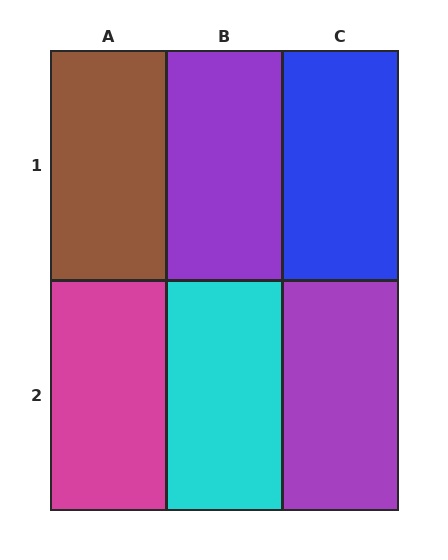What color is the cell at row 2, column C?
Purple.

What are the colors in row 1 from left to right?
Brown, purple, blue.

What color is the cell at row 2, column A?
Magenta.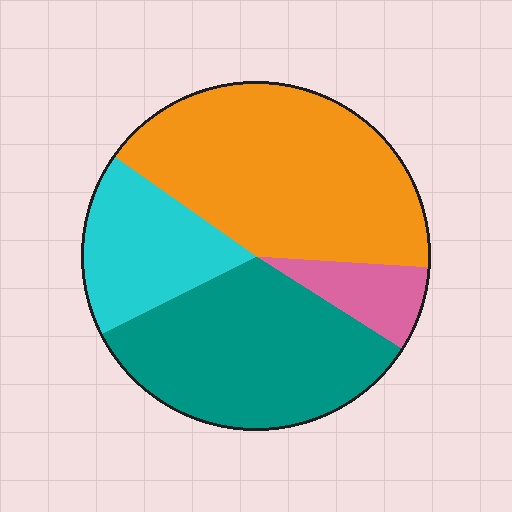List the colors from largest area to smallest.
From largest to smallest: orange, teal, cyan, pink.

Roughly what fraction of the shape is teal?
Teal takes up about one third (1/3) of the shape.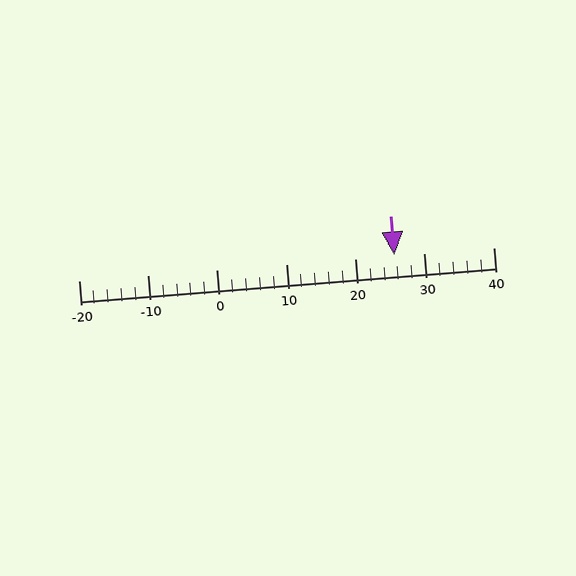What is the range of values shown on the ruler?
The ruler shows values from -20 to 40.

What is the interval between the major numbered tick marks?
The major tick marks are spaced 10 units apart.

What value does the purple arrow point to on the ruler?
The purple arrow points to approximately 26.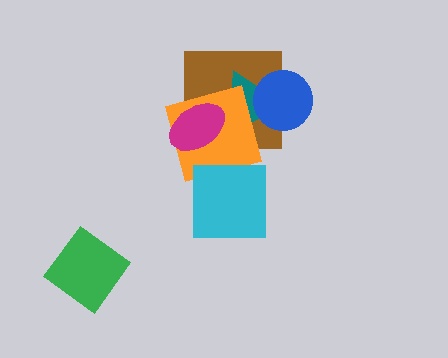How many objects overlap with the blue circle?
2 objects overlap with the blue circle.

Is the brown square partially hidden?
Yes, it is partially covered by another shape.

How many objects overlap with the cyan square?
0 objects overlap with the cyan square.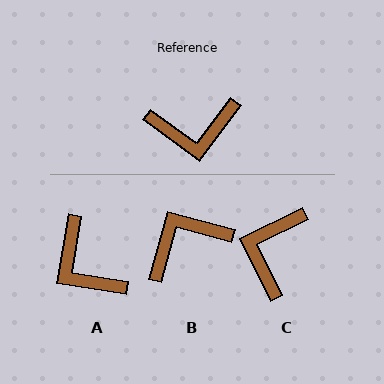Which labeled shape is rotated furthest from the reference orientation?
B, about 158 degrees away.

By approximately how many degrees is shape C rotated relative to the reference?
Approximately 117 degrees clockwise.